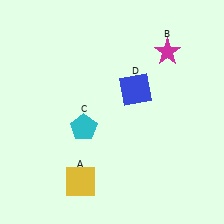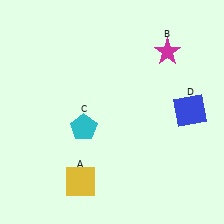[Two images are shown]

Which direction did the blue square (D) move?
The blue square (D) moved right.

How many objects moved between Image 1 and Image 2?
1 object moved between the two images.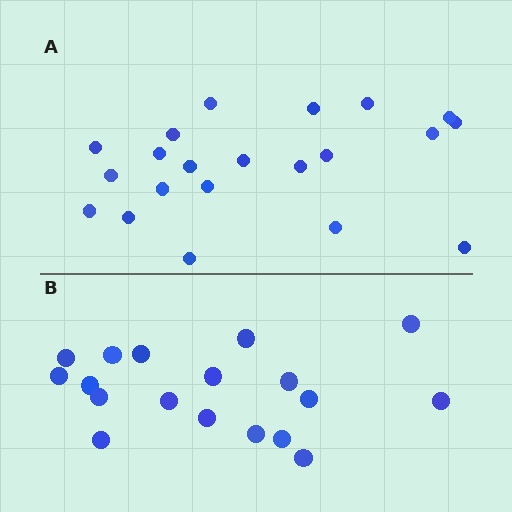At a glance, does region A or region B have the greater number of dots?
Region A (the top region) has more dots.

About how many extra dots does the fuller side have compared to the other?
Region A has just a few more — roughly 2 or 3 more dots than region B.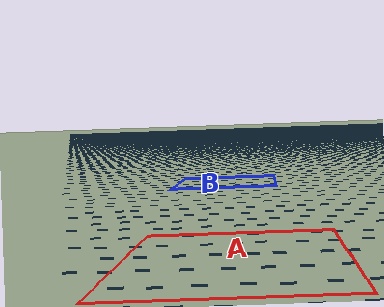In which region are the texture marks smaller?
The texture marks are smaller in region B, because it is farther away.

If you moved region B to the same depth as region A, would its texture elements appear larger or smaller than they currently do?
They would appear larger. At a closer depth, the same texture elements are projected at a bigger on-screen size.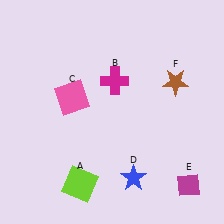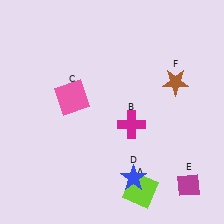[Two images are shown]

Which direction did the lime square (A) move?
The lime square (A) moved right.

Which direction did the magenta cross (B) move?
The magenta cross (B) moved down.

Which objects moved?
The objects that moved are: the lime square (A), the magenta cross (B).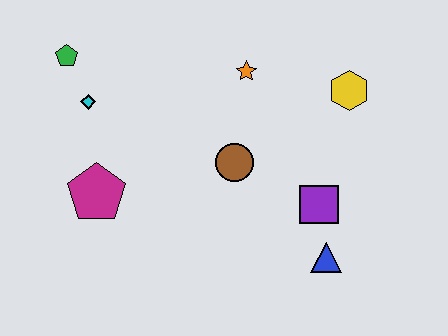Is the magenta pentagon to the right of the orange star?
No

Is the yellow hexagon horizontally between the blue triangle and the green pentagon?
No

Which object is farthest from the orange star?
The blue triangle is farthest from the orange star.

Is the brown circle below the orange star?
Yes